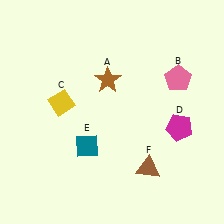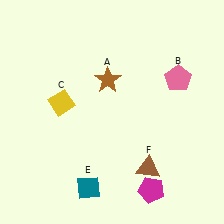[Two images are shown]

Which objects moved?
The objects that moved are: the magenta pentagon (D), the teal diamond (E).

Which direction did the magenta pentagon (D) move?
The magenta pentagon (D) moved down.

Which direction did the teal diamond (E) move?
The teal diamond (E) moved down.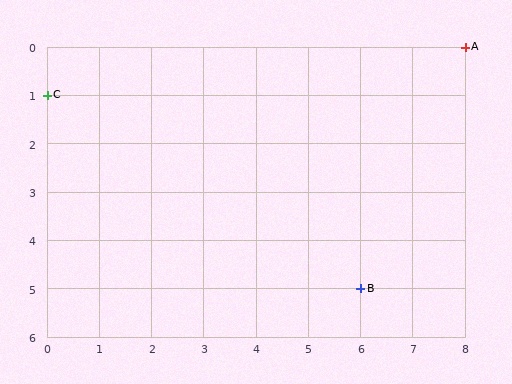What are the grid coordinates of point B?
Point B is at grid coordinates (6, 5).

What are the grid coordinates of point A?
Point A is at grid coordinates (8, 0).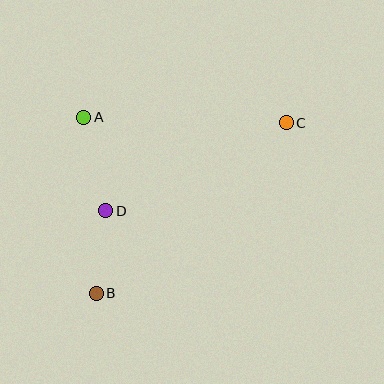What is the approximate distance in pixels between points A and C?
The distance between A and C is approximately 203 pixels.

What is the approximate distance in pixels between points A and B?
The distance between A and B is approximately 177 pixels.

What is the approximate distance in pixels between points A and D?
The distance between A and D is approximately 96 pixels.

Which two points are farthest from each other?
Points B and C are farthest from each other.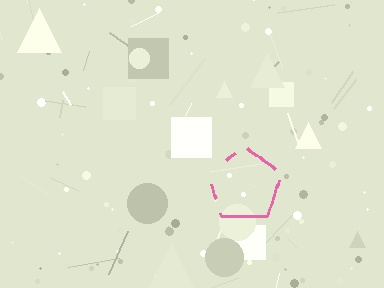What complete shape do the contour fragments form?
The contour fragments form a pentagon.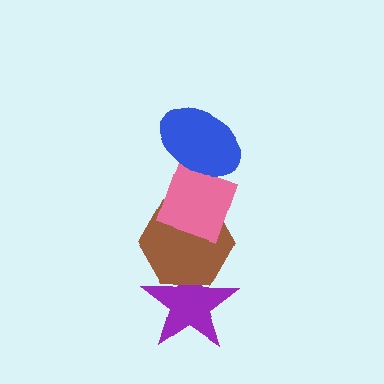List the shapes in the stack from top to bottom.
From top to bottom: the blue ellipse, the pink diamond, the brown hexagon, the purple star.